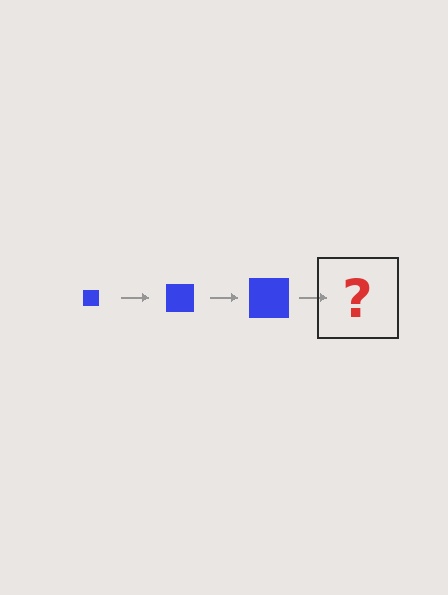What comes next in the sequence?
The next element should be a blue square, larger than the previous one.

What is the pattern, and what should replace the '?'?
The pattern is that the square gets progressively larger each step. The '?' should be a blue square, larger than the previous one.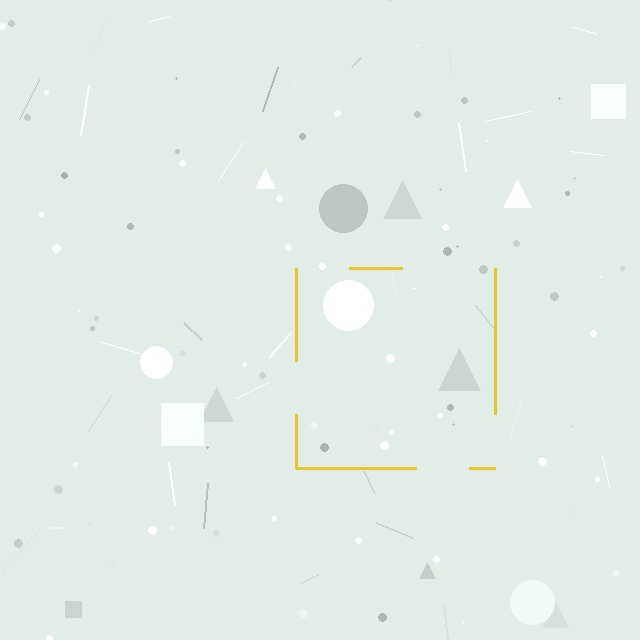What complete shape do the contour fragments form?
The contour fragments form a square.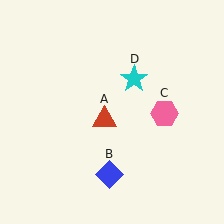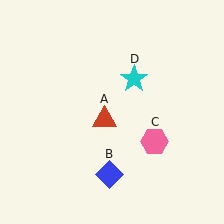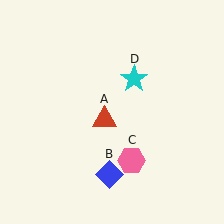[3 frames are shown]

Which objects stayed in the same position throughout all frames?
Red triangle (object A) and blue diamond (object B) and cyan star (object D) remained stationary.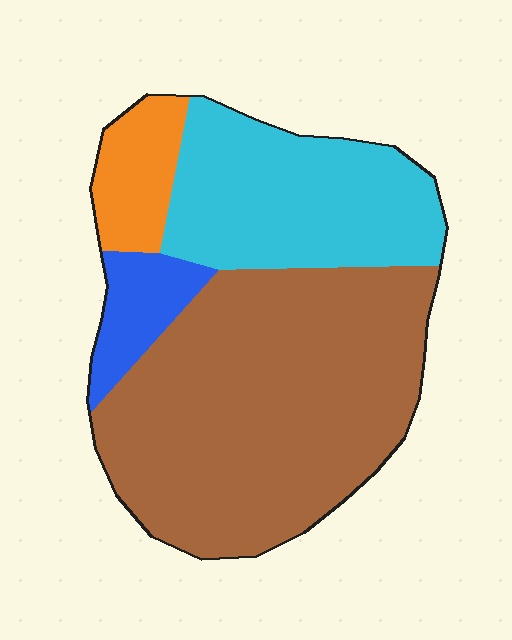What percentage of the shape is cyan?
Cyan covers around 30% of the shape.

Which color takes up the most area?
Brown, at roughly 55%.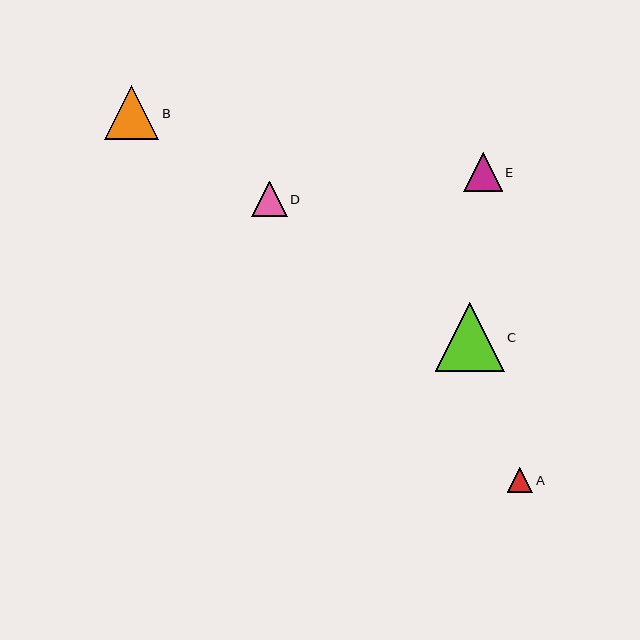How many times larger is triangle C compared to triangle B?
Triangle C is approximately 1.3 times the size of triangle B.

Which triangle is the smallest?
Triangle A is the smallest with a size of approximately 26 pixels.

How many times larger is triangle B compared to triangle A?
Triangle B is approximately 2.1 times the size of triangle A.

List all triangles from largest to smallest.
From largest to smallest: C, B, E, D, A.